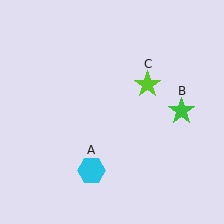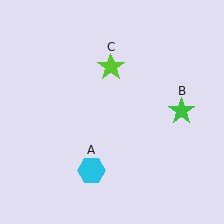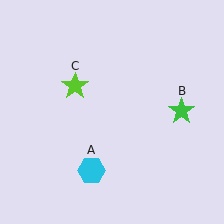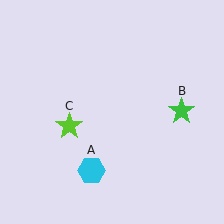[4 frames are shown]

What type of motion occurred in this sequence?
The lime star (object C) rotated counterclockwise around the center of the scene.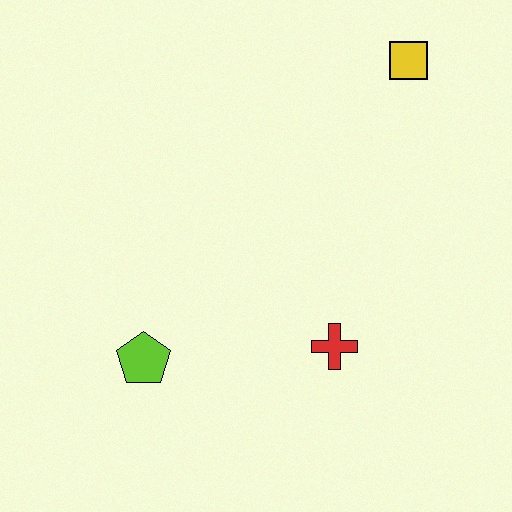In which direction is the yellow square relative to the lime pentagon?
The yellow square is above the lime pentagon.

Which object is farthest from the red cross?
The yellow square is farthest from the red cross.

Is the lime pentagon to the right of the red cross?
No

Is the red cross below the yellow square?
Yes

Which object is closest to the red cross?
The lime pentagon is closest to the red cross.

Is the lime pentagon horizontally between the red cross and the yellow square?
No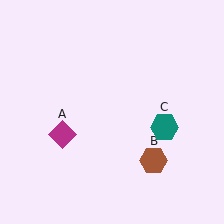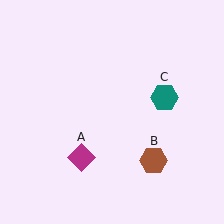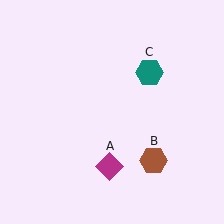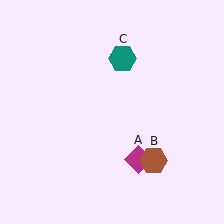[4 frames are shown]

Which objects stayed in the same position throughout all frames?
Brown hexagon (object B) remained stationary.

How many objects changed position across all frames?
2 objects changed position: magenta diamond (object A), teal hexagon (object C).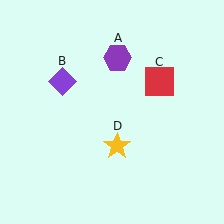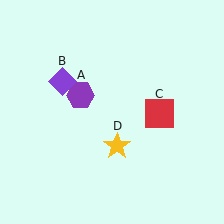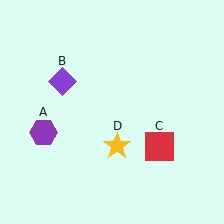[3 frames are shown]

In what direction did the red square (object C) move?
The red square (object C) moved down.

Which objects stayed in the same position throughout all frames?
Purple diamond (object B) and yellow star (object D) remained stationary.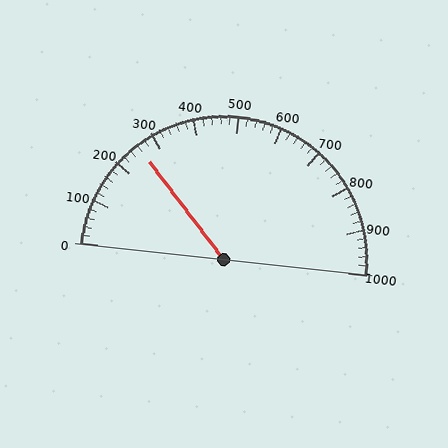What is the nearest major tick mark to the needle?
The nearest major tick mark is 300.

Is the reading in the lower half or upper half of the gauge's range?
The reading is in the lower half of the range (0 to 1000).